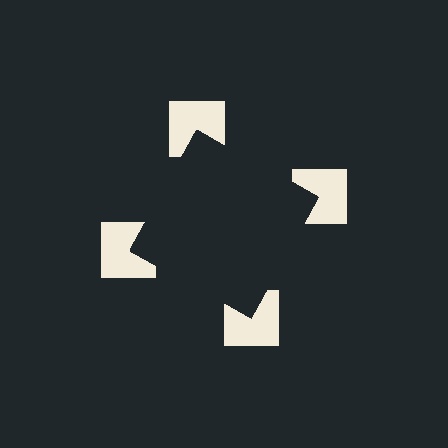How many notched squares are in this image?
There are 4 — one at each vertex of the illusory square.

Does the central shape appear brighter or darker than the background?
It typically appears slightly darker than the background, even though no actual brightness change is drawn.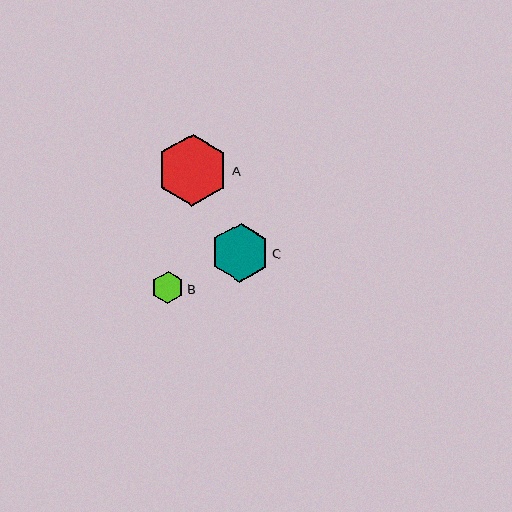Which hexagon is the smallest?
Hexagon B is the smallest with a size of approximately 32 pixels.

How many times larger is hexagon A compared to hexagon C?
Hexagon A is approximately 1.2 times the size of hexagon C.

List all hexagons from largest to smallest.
From largest to smallest: A, C, B.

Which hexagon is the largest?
Hexagon A is the largest with a size of approximately 72 pixels.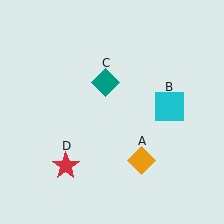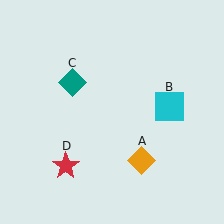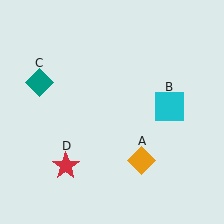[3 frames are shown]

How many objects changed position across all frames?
1 object changed position: teal diamond (object C).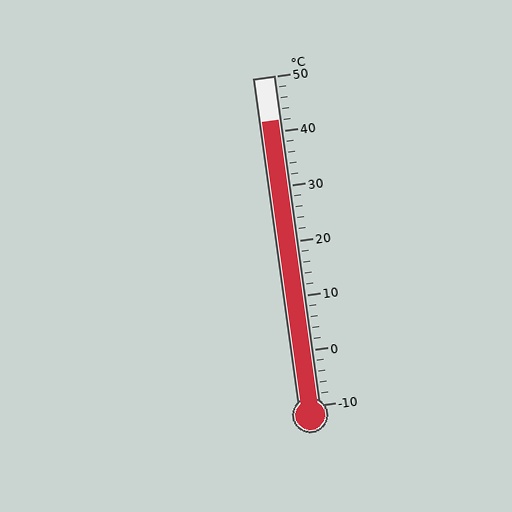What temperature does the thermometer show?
The thermometer shows approximately 42°C.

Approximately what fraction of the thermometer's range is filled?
The thermometer is filled to approximately 85% of its range.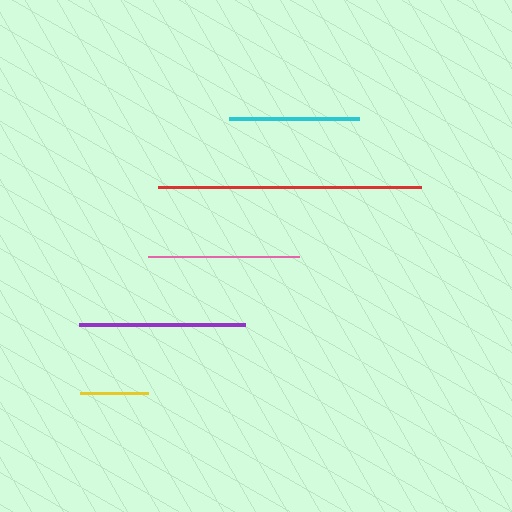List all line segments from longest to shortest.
From longest to shortest: red, purple, pink, cyan, yellow.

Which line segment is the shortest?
The yellow line is the shortest at approximately 69 pixels.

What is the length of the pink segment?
The pink segment is approximately 151 pixels long.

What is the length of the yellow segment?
The yellow segment is approximately 69 pixels long.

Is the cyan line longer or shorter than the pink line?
The pink line is longer than the cyan line.